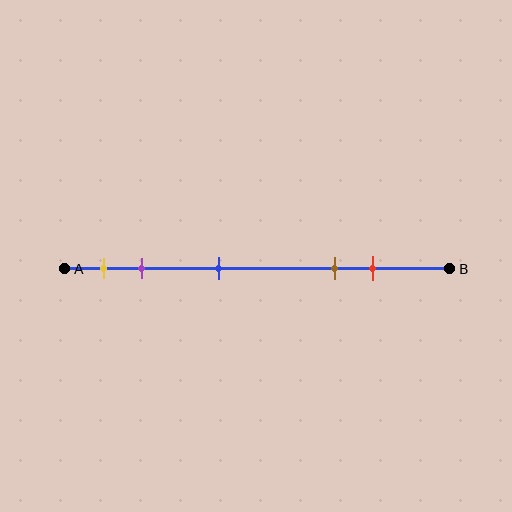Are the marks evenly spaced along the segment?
No, the marks are not evenly spaced.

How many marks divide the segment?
There are 5 marks dividing the segment.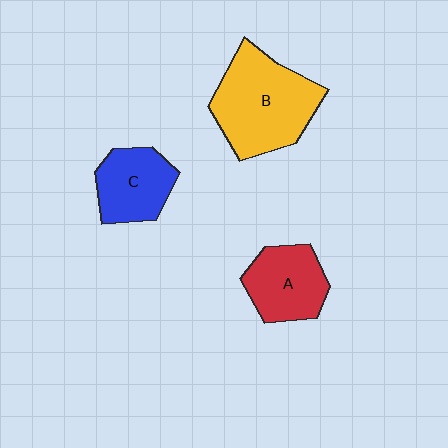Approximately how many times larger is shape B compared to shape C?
Approximately 1.7 times.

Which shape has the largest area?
Shape B (yellow).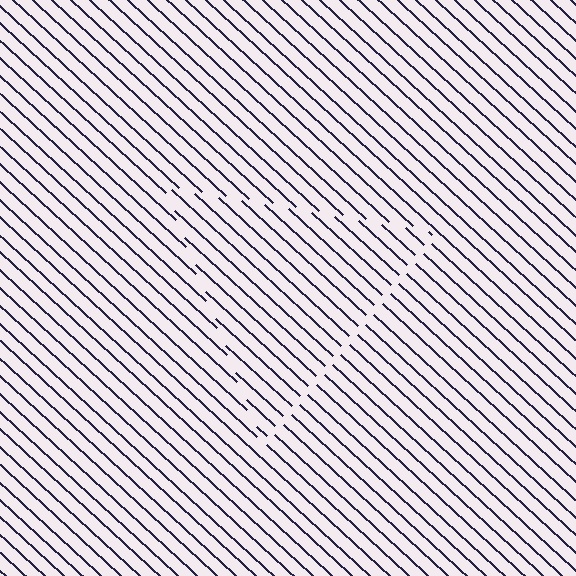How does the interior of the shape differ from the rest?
The interior of the shape contains the same grating, shifted by half a period — the contour is defined by the phase discontinuity where line-ends from the inner and outer gratings abut.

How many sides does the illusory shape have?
3 sides — the line-ends trace a triangle.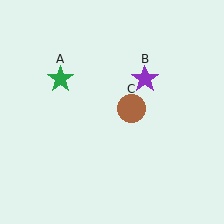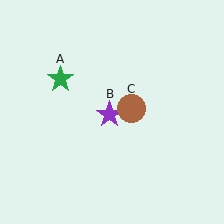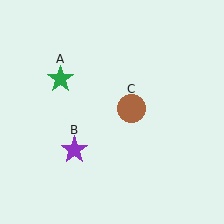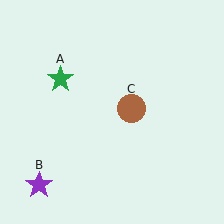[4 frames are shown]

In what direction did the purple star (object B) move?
The purple star (object B) moved down and to the left.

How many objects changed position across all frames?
1 object changed position: purple star (object B).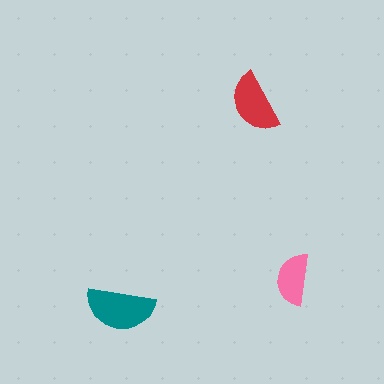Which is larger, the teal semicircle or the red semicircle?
The teal one.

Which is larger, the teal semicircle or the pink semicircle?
The teal one.